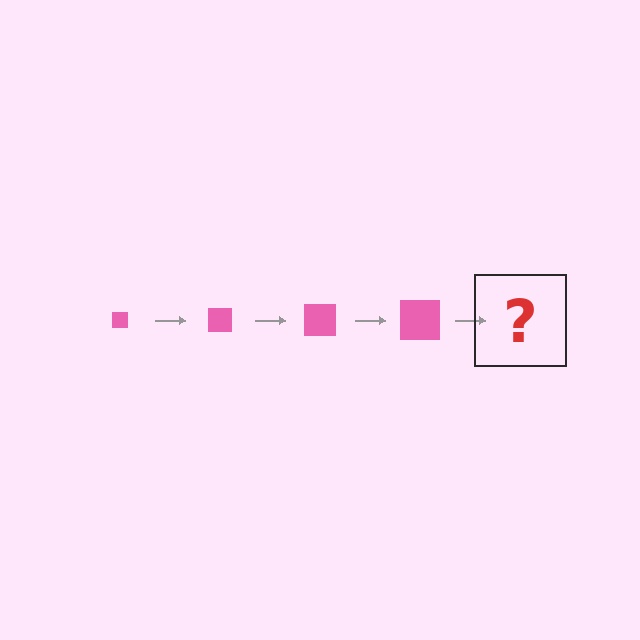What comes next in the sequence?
The next element should be a pink square, larger than the previous one.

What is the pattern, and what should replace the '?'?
The pattern is that the square gets progressively larger each step. The '?' should be a pink square, larger than the previous one.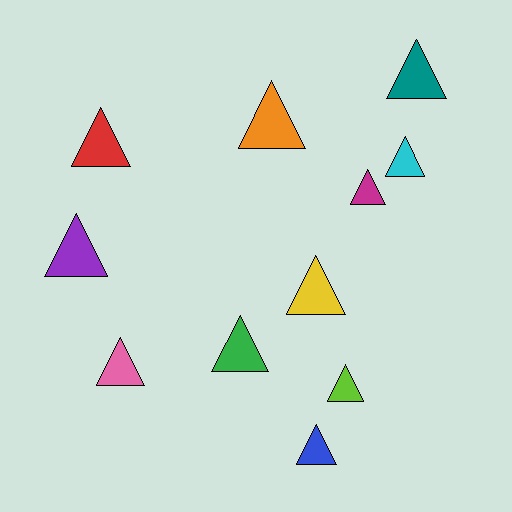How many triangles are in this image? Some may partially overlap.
There are 11 triangles.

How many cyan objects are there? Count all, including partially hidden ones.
There is 1 cyan object.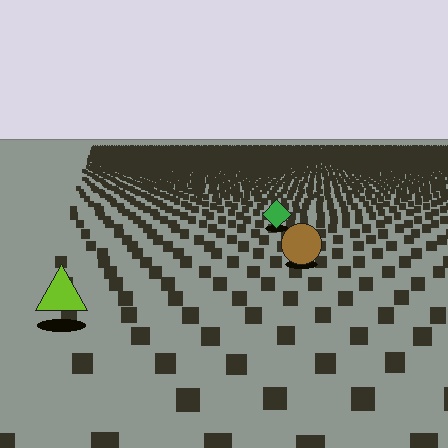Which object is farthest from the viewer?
The green diamond is farthest from the viewer. It appears smaller and the ground texture around it is denser.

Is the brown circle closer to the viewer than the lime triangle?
No. The lime triangle is closer — you can tell from the texture gradient: the ground texture is coarser near it.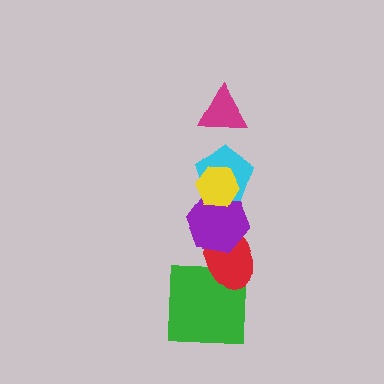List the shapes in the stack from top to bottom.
From top to bottom: the magenta triangle, the yellow hexagon, the cyan pentagon, the purple hexagon, the red ellipse, the green square.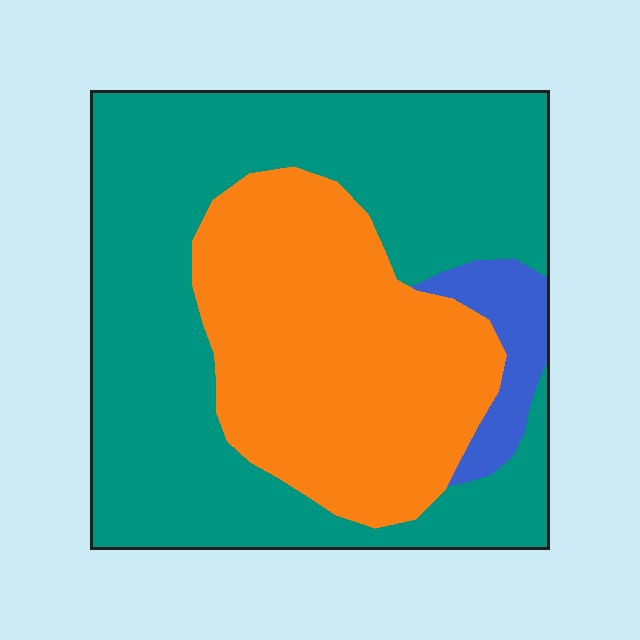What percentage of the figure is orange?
Orange takes up between a third and a half of the figure.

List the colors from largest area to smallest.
From largest to smallest: teal, orange, blue.